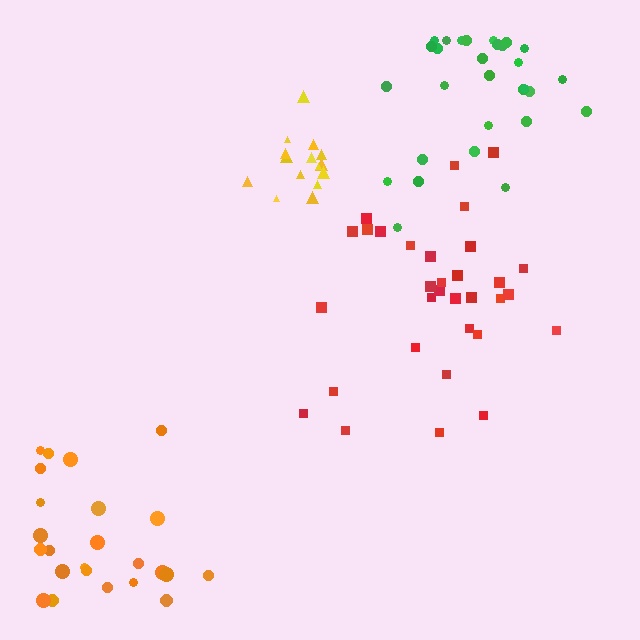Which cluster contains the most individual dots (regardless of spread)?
Red (32).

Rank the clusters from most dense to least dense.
yellow, green, red, orange.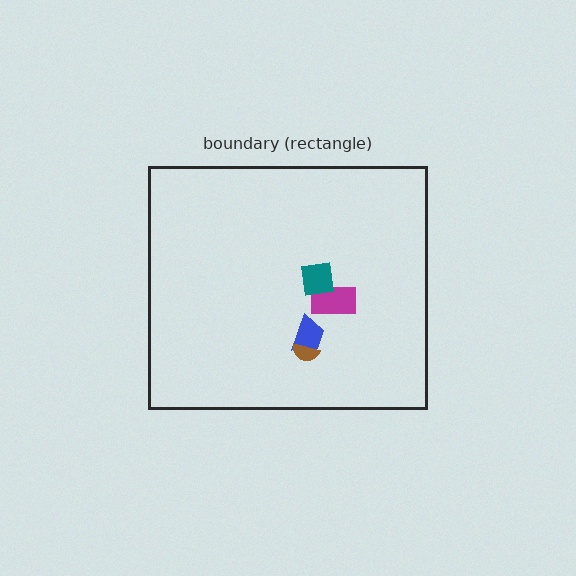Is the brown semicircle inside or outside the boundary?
Inside.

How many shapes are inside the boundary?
4 inside, 0 outside.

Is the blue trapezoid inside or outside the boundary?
Inside.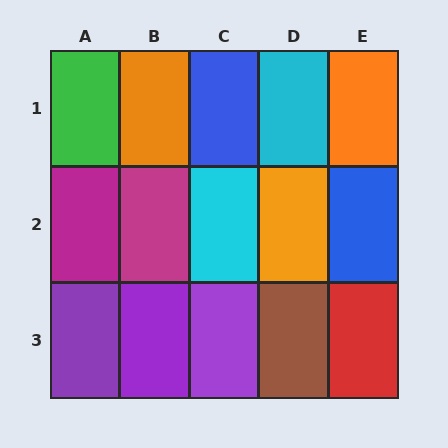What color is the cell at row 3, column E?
Red.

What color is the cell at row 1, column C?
Blue.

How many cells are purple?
3 cells are purple.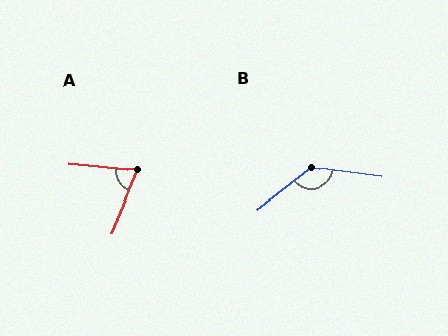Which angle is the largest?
B, at approximately 134 degrees.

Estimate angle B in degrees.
Approximately 134 degrees.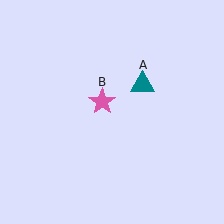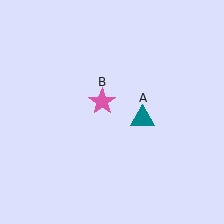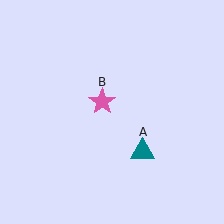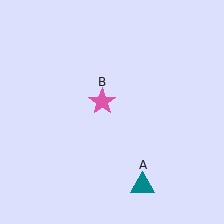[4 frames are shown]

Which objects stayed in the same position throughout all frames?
Pink star (object B) remained stationary.